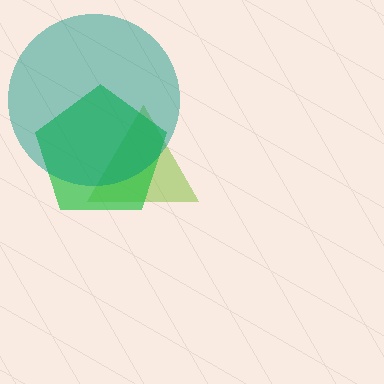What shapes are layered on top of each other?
The layered shapes are: a lime triangle, a green pentagon, a teal circle.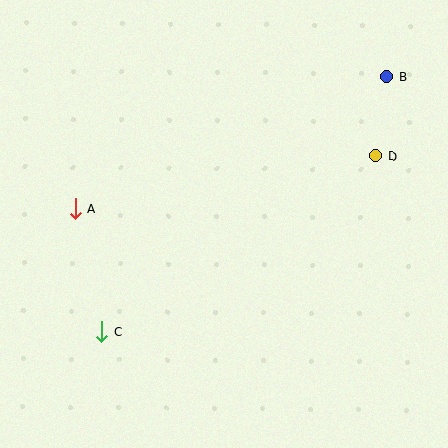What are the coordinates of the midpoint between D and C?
The midpoint between D and C is at (239, 244).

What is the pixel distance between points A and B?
The distance between A and B is 339 pixels.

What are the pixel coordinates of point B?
Point B is at (387, 77).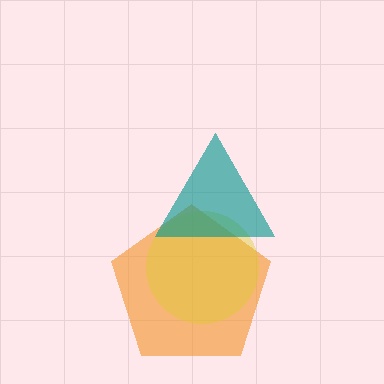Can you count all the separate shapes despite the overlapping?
Yes, there are 3 separate shapes.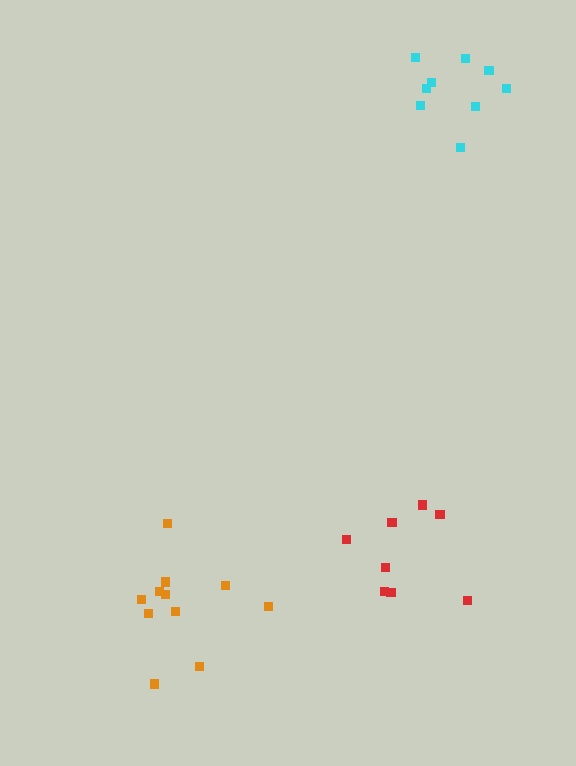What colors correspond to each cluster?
The clusters are colored: red, cyan, orange.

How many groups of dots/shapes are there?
There are 3 groups.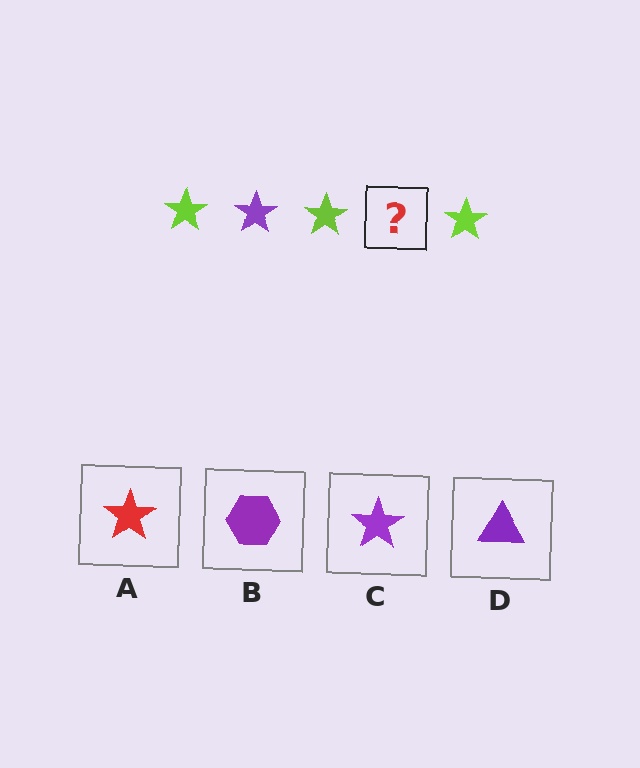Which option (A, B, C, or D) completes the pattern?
C.